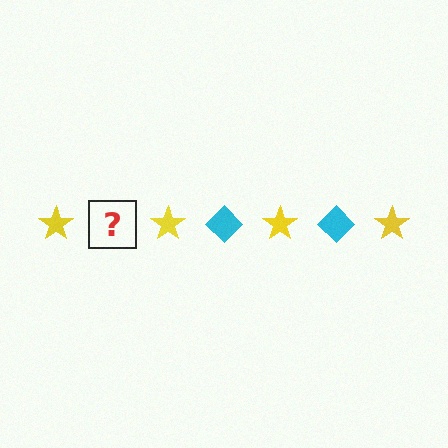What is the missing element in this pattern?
The missing element is a cyan diamond.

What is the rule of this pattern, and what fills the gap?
The rule is that the pattern alternates between yellow star and cyan diamond. The gap should be filled with a cyan diamond.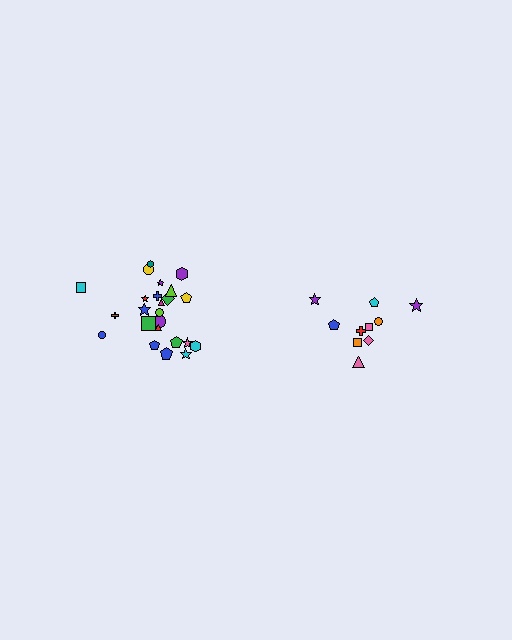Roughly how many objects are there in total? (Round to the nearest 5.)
Roughly 35 objects in total.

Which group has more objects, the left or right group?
The left group.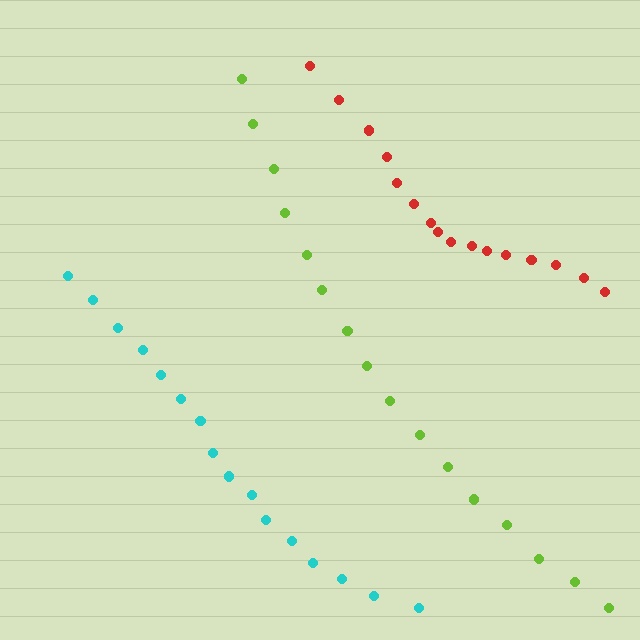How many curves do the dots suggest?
There are 3 distinct paths.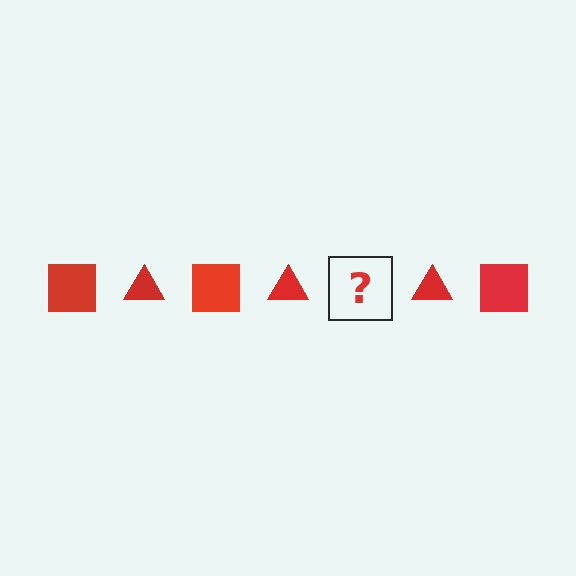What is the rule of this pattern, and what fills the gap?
The rule is that the pattern cycles through square, triangle shapes in red. The gap should be filled with a red square.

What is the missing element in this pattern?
The missing element is a red square.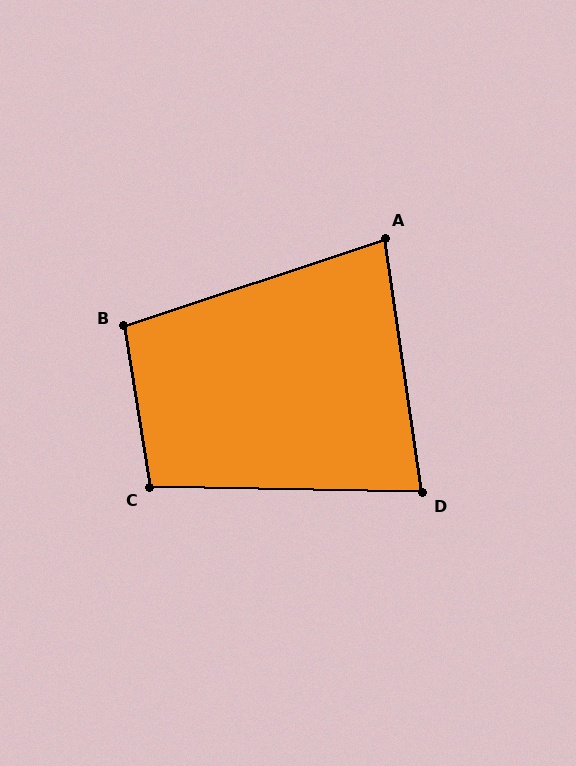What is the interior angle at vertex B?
Approximately 100 degrees (obtuse).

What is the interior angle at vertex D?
Approximately 80 degrees (acute).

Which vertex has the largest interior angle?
C, at approximately 100 degrees.